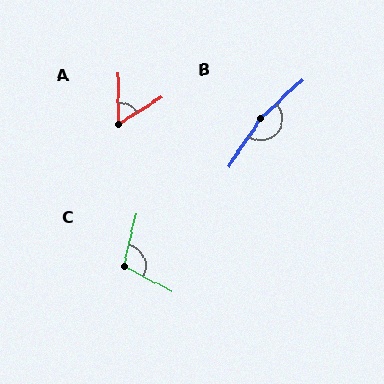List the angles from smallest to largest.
A (59°), C (103°), B (166°).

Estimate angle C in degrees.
Approximately 103 degrees.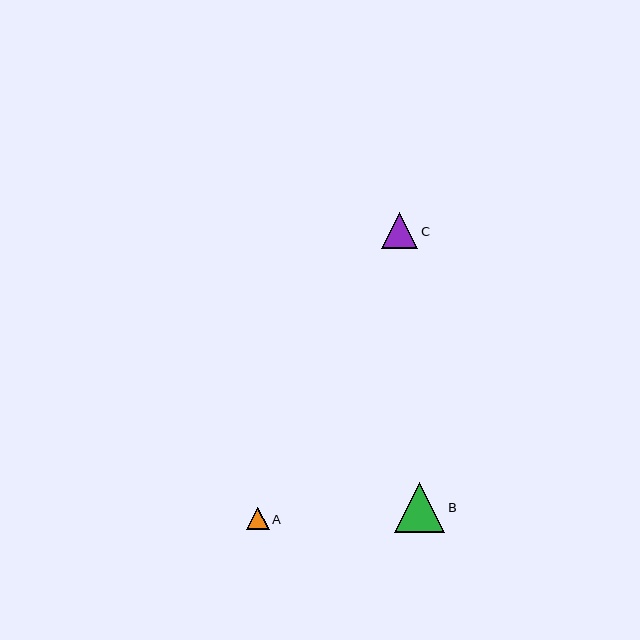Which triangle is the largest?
Triangle B is the largest with a size of approximately 50 pixels.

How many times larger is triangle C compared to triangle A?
Triangle C is approximately 1.6 times the size of triangle A.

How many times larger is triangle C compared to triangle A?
Triangle C is approximately 1.6 times the size of triangle A.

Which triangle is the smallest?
Triangle A is the smallest with a size of approximately 22 pixels.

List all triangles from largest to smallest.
From largest to smallest: B, C, A.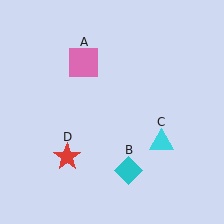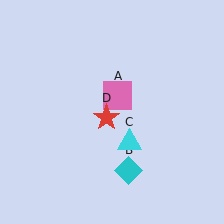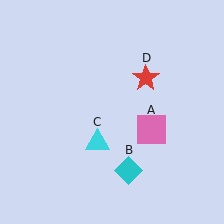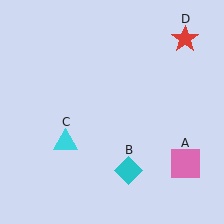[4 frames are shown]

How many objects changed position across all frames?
3 objects changed position: pink square (object A), cyan triangle (object C), red star (object D).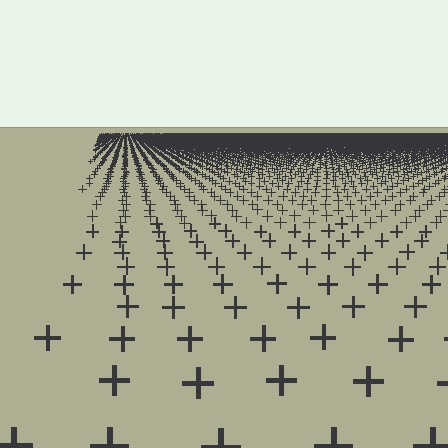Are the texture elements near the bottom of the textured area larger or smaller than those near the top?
Larger. Near the bottom, elements are closer to the viewer and appear at a bigger on-screen size.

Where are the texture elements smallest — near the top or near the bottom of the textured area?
Near the top.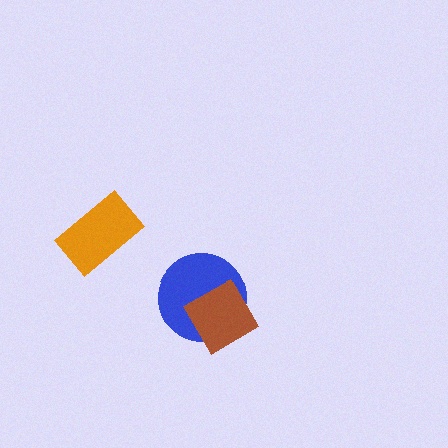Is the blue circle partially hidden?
Yes, it is partially covered by another shape.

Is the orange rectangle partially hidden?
No, no other shape covers it.